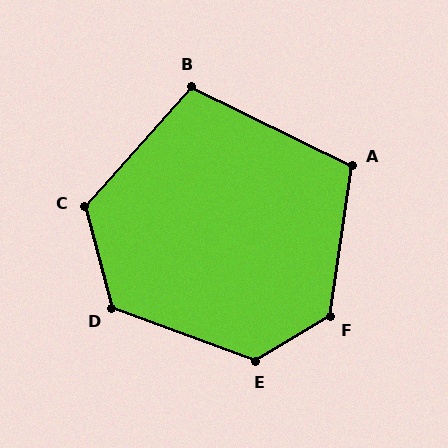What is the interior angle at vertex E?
Approximately 129 degrees (obtuse).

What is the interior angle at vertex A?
Approximately 108 degrees (obtuse).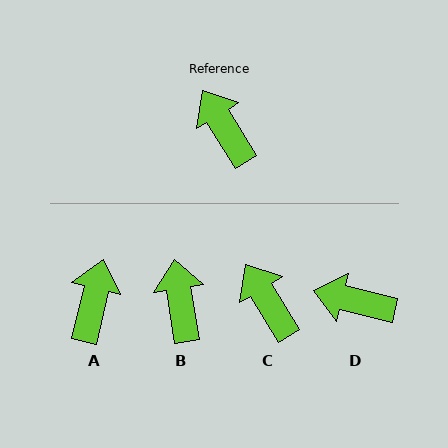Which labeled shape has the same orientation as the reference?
C.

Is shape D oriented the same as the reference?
No, it is off by about 45 degrees.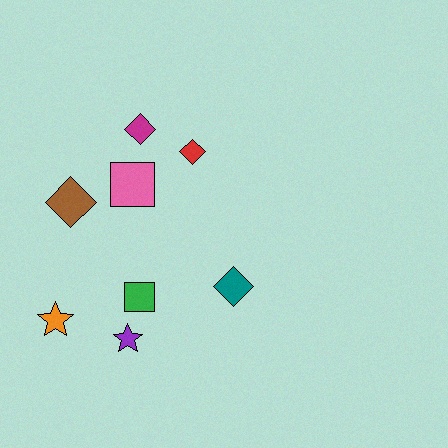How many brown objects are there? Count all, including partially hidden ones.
There is 1 brown object.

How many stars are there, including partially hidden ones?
There are 2 stars.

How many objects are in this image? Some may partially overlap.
There are 8 objects.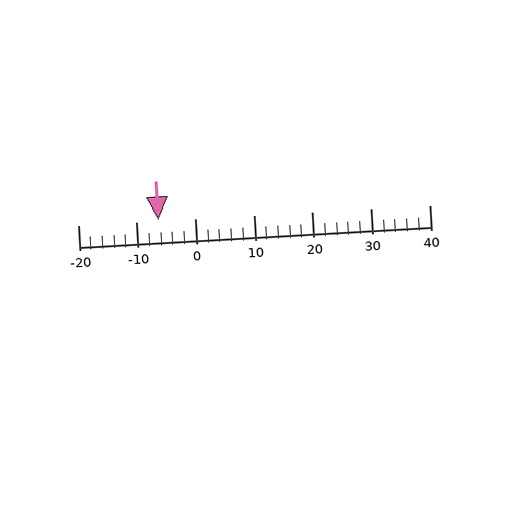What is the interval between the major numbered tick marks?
The major tick marks are spaced 10 units apart.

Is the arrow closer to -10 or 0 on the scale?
The arrow is closer to -10.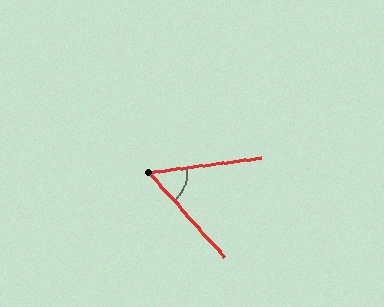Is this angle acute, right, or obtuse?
It is acute.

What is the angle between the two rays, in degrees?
Approximately 56 degrees.